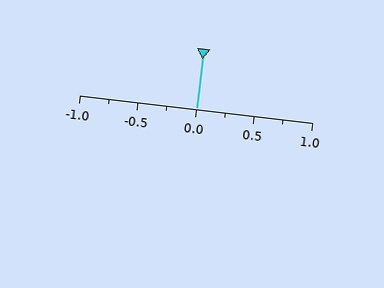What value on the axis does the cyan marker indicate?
The marker indicates approximately 0.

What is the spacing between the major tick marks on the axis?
The major ticks are spaced 0.5 apart.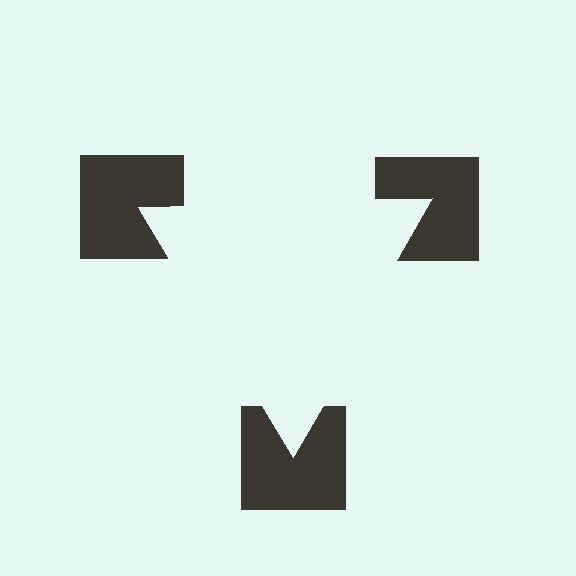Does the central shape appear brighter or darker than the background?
It typically appears slightly brighter than the background, even though no actual brightness change is drawn.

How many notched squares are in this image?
There are 3 — one at each vertex of the illusory triangle.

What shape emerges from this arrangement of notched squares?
An illusory triangle — its edges are inferred from the aligned wedge cuts in the notched squares, not physically drawn.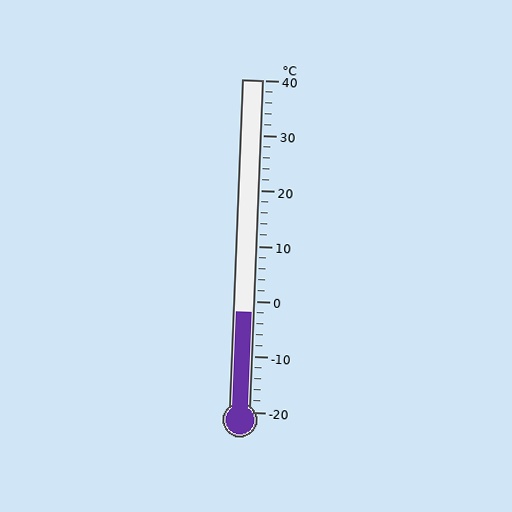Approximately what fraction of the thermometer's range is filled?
The thermometer is filled to approximately 30% of its range.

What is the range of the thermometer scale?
The thermometer scale ranges from -20°C to 40°C.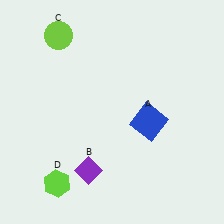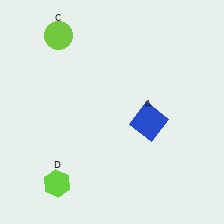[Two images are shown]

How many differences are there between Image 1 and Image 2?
There is 1 difference between the two images.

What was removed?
The purple diamond (B) was removed in Image 2.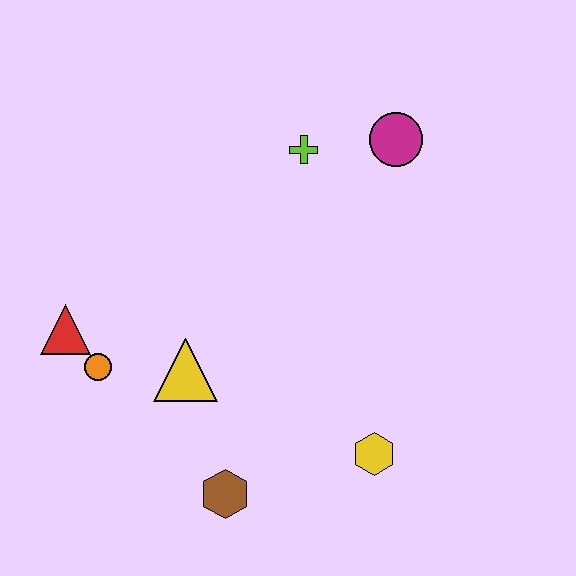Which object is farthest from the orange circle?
The magenta circle is farthest from the orange circle.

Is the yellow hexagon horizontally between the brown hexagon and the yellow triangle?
No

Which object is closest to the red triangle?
The orange circle is closest to the red triangle.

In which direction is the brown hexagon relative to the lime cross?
The brown hexagon is below the lime cross.